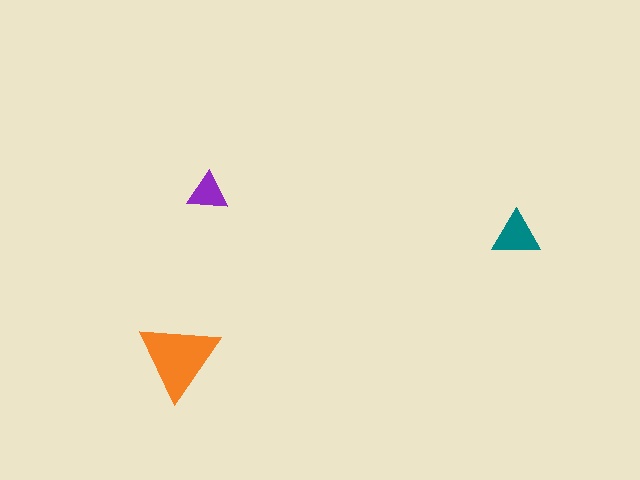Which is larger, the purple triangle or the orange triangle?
The orange one.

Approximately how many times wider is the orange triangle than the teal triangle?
About 1.5 times wider.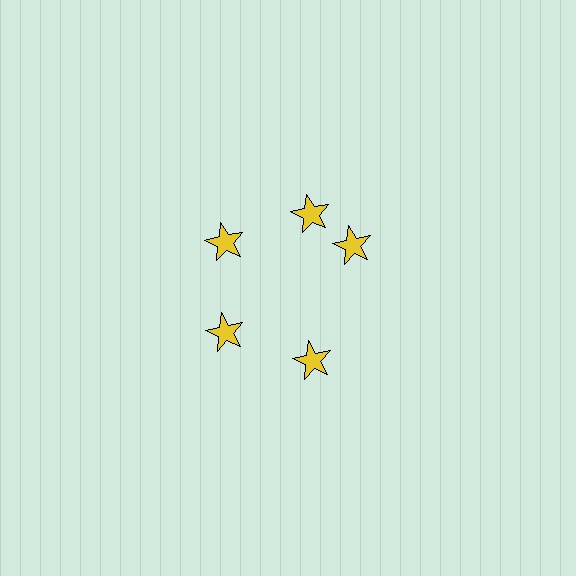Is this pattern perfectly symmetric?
No. The 5 yellow stars are arranged in a ring, but one element near the 3 o'clock position is rotated out of alignment along the ring, breaking the 5-fold rotational symmetry.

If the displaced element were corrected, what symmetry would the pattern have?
It would have 5-fold rotational symmetry — the pattern would map onto itself every 72 degrees.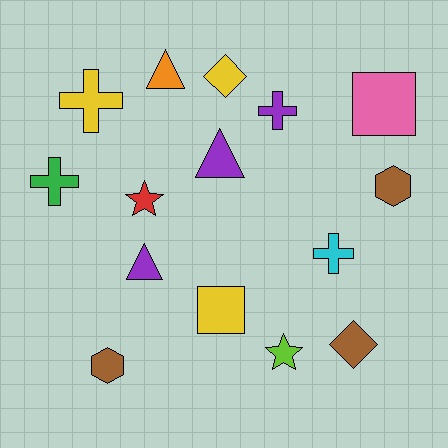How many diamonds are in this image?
There are 2 diamonds.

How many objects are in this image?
There are 15 objects.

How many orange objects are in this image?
There is 1 orange object.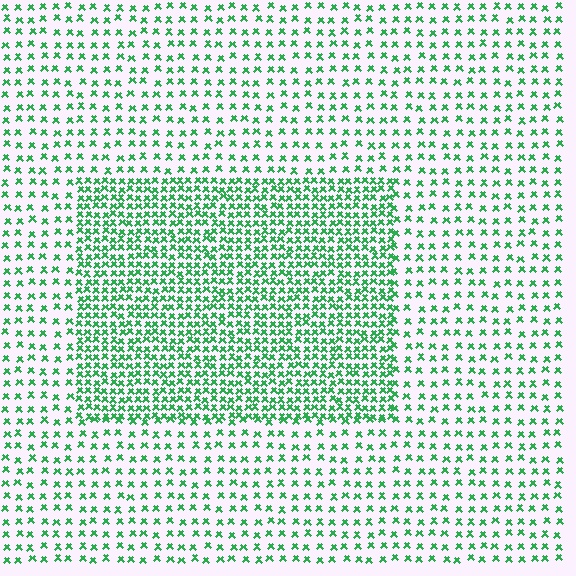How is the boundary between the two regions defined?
The boundary is defined by a change in element density (approximately 2.2x ratio). All elements are the same color, size, and shape.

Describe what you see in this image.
The image contains small green elements arranged at two different densities. A rectangle-shaped region is visible where the elements are more densely packed than the surrounding area.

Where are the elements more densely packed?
The elements are more densely packed inside the rectangle boundary.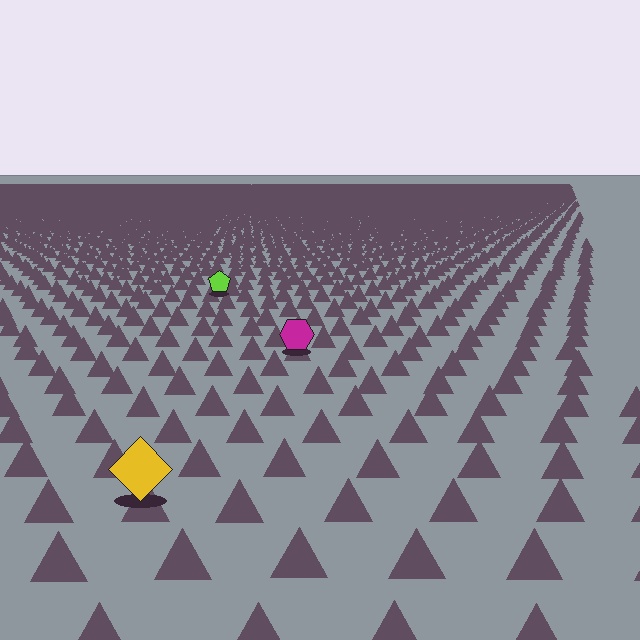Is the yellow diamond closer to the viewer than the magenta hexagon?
Yes. The yellow diamond is closer — you can tell from the texture gradient: the ground texture is coarser near it.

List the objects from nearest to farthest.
From nearest to farthest: the yellow diamond, the magenta hexagon, the lime pentagon.